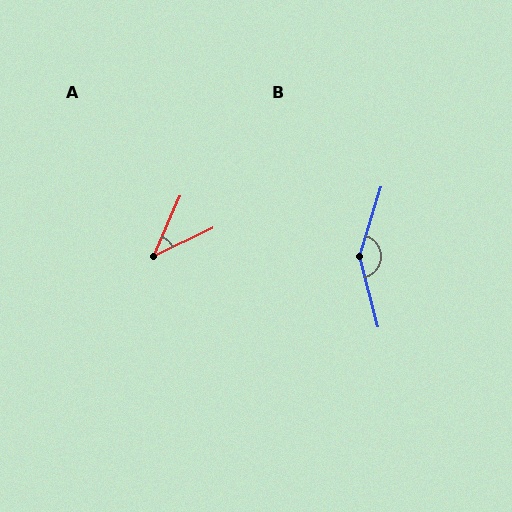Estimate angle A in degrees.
Approximately 41 degrees.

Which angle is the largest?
B, at approximately 148 degrees.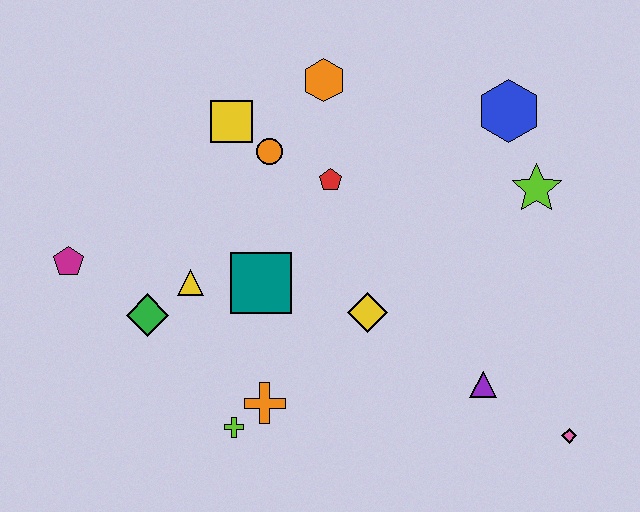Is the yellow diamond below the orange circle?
Yes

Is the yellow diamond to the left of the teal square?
No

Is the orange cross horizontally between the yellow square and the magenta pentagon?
No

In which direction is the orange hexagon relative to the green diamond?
The orange hexagon is above the green diamond.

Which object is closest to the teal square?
The yellow triangle is closest to the teal square.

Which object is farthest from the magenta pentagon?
The pink diamond is farthest from the magenta pentagon.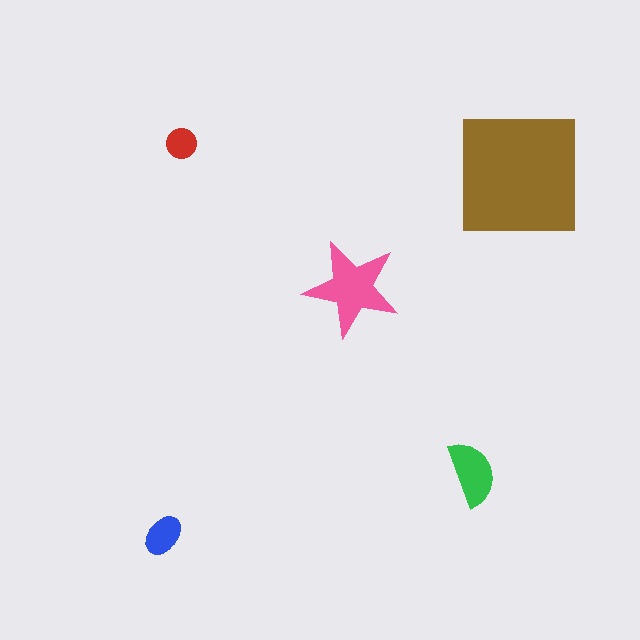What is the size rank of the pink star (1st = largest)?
2nd.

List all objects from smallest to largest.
The red circle, the blue ellipse, the green semicircle, the pink star, the brown square.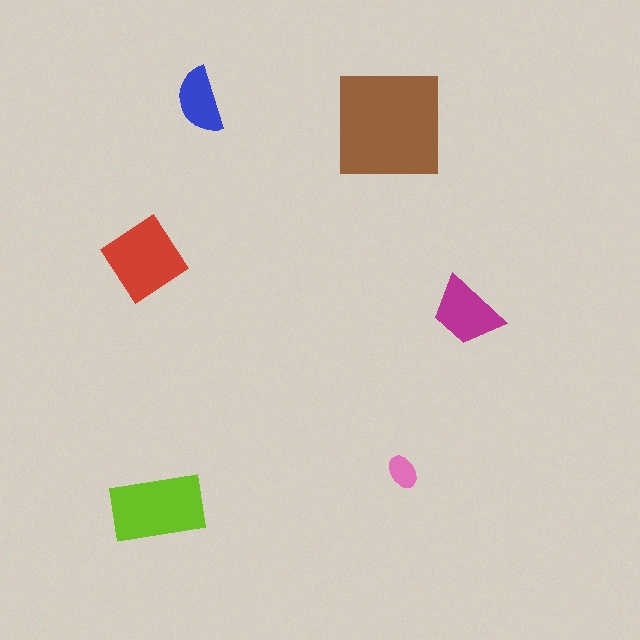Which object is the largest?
The brown square.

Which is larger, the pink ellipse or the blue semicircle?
The blue semicircle.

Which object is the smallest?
The pink ellipse.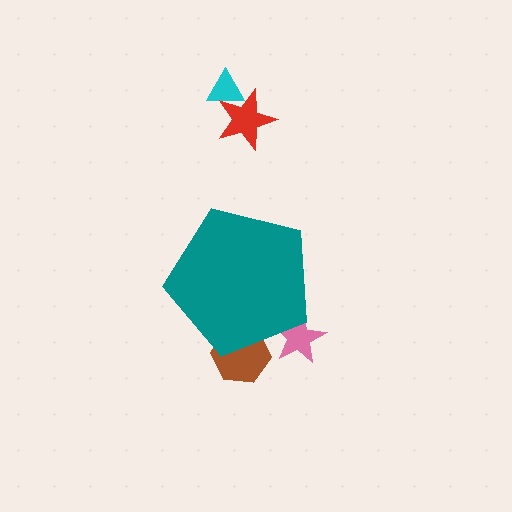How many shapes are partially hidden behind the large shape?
2 shapes are partially hidden.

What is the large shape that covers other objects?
A teal pentagon.